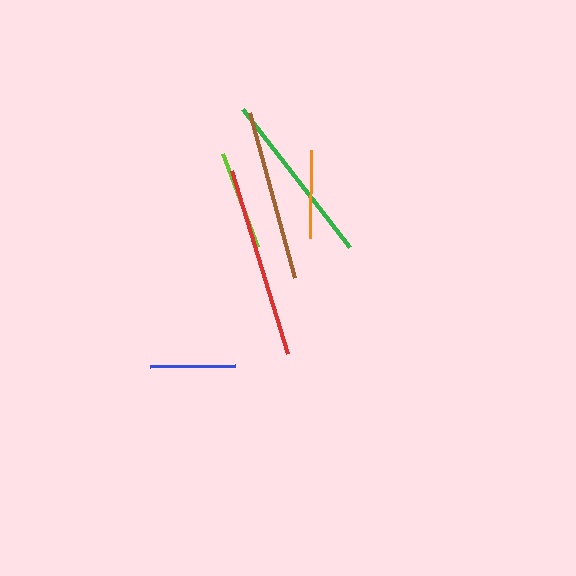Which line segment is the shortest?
The blue line is the shortest at approximately 85 pixels.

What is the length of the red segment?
The red segment is approximately 191 pixels long.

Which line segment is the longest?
The red line is the longest at approximately 191 pixels.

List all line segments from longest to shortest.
From longest to shortest: red, green, brown, lime, orange, blue.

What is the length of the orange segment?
The orange segment is approximately 87 pixels long.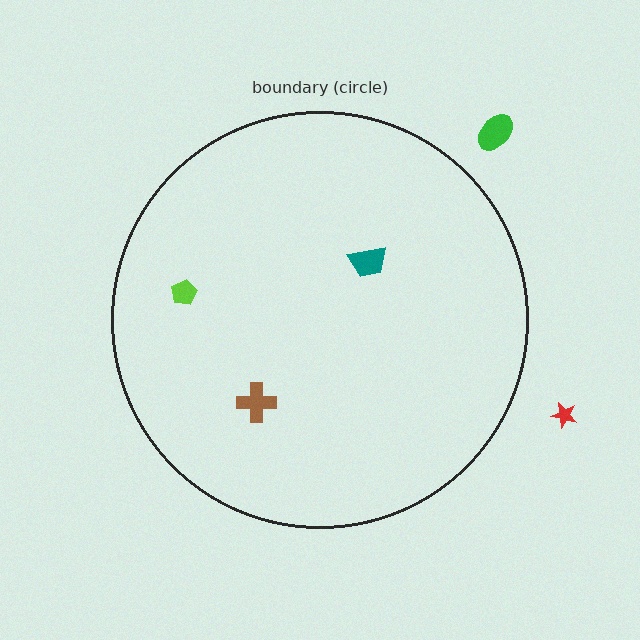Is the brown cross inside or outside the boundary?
Inside.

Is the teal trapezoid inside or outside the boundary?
Inside.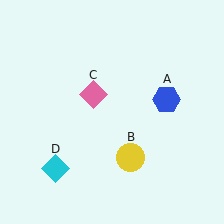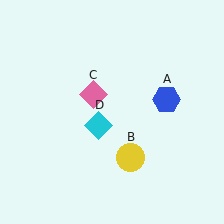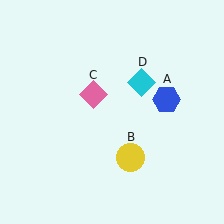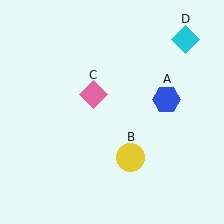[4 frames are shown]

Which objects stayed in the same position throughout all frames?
Blue hexagon (object A) and yellow circle (object B) and pink diamond (object C) remained stationary.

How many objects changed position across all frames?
1 object changed position: cyan diamond (object D).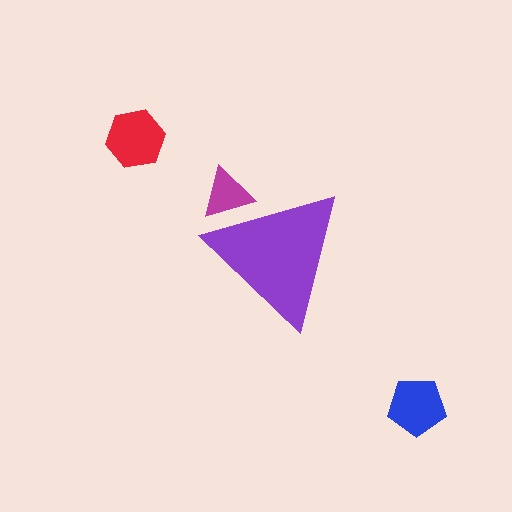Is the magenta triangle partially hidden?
Yes, the magenta triangle is partially hidden behind the purple triangle.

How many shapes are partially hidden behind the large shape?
1 shape is partially hidden.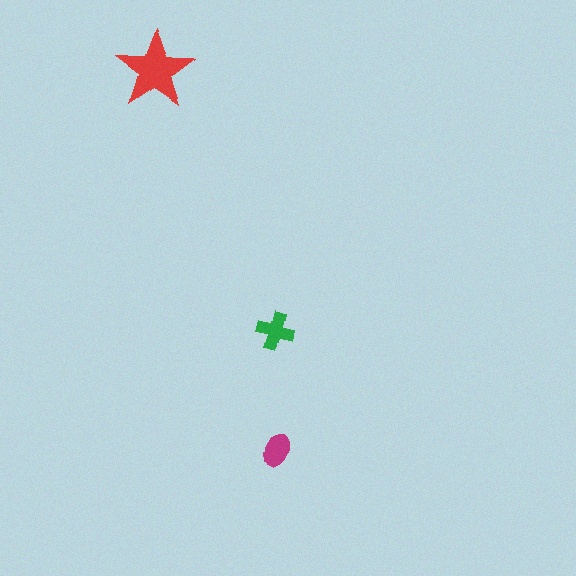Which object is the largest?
The red star.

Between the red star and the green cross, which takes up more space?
The red star.